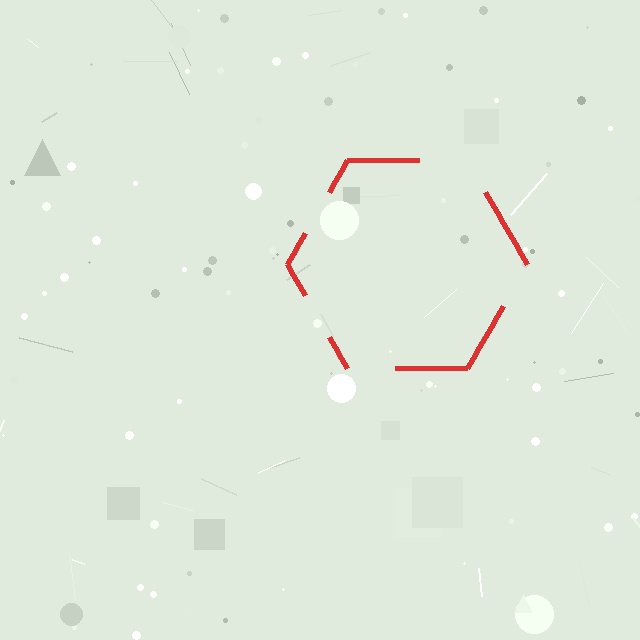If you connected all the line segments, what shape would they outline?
They would outline a hexagon.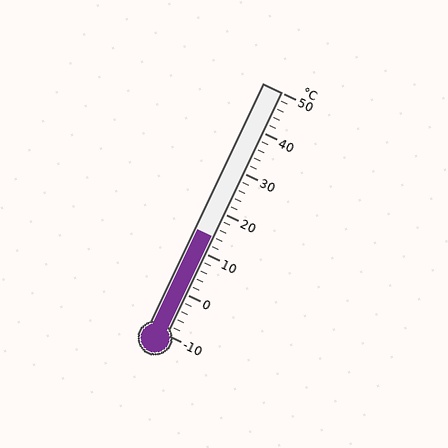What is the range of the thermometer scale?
The thermometer scale ranges from -10°C to 50°C.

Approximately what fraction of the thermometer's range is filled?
The thermometer is filled to approximately 40% of its range.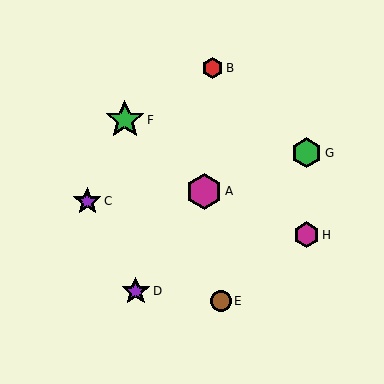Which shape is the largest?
The green star (labeled F) is the largest.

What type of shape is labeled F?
Shape F is a green star.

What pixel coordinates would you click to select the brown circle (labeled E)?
Click at (221, 301) to select the brown circle E.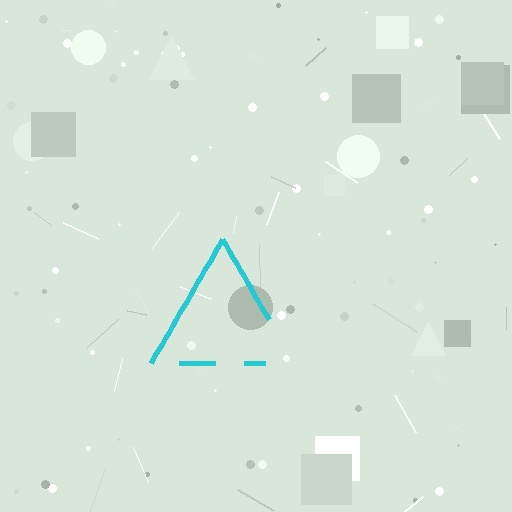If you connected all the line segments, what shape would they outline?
They would outline a triangle.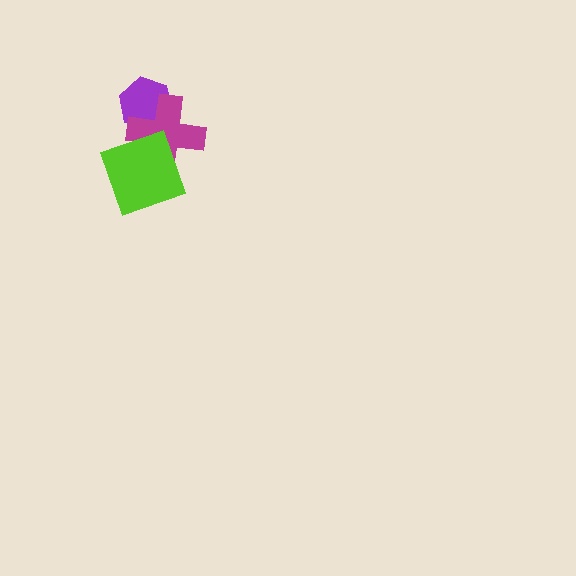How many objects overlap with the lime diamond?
1 object overlaps with the lime diamond.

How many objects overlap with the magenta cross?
2 objects overlap with the magenta cross.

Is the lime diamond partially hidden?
No, no other shape covers it.